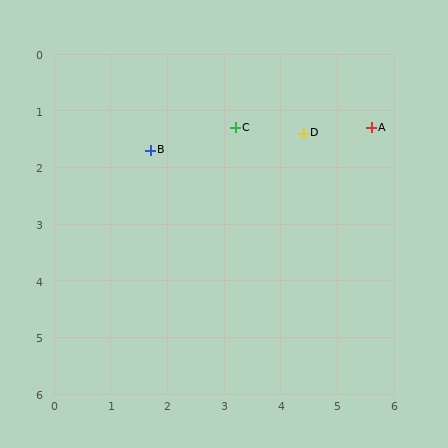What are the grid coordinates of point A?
Point A is at approximately (5.6, 1.3).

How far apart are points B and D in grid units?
Points B and D are about 2.7 grid units apart.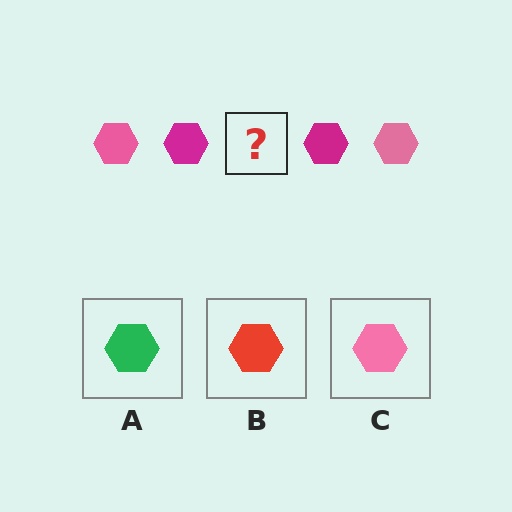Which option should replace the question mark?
Option C.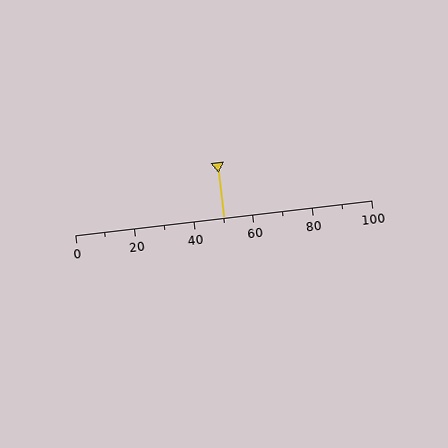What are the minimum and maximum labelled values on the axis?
The axis runs from 0 to 100.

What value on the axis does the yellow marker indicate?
The marker indicates approximately 50.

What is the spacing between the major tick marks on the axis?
The major ticks are spaced 20 apart.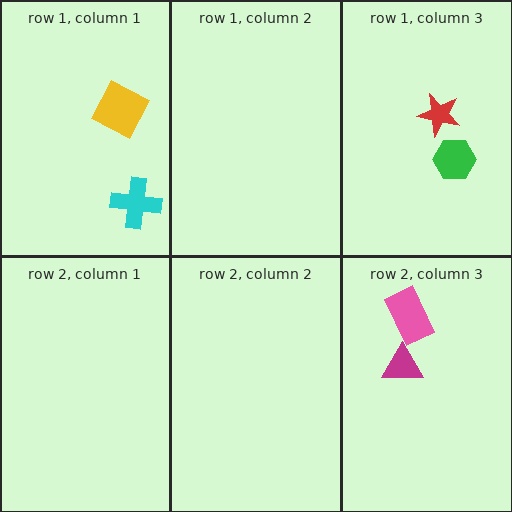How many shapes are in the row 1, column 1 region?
2.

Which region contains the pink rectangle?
The row 2, column 3 region.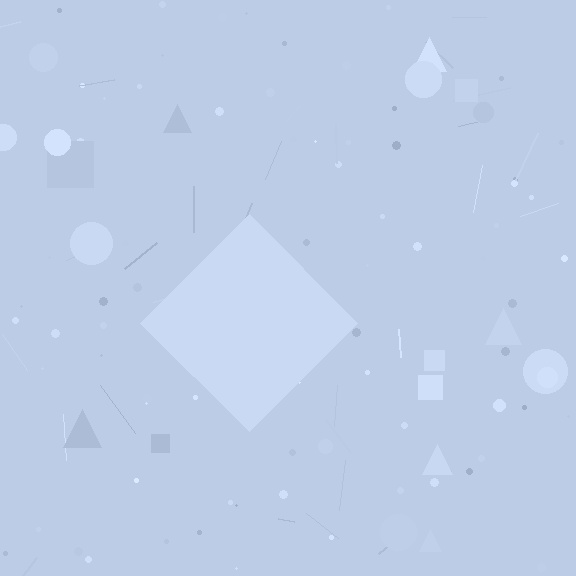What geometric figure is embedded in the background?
A diamond is embedded in the background.